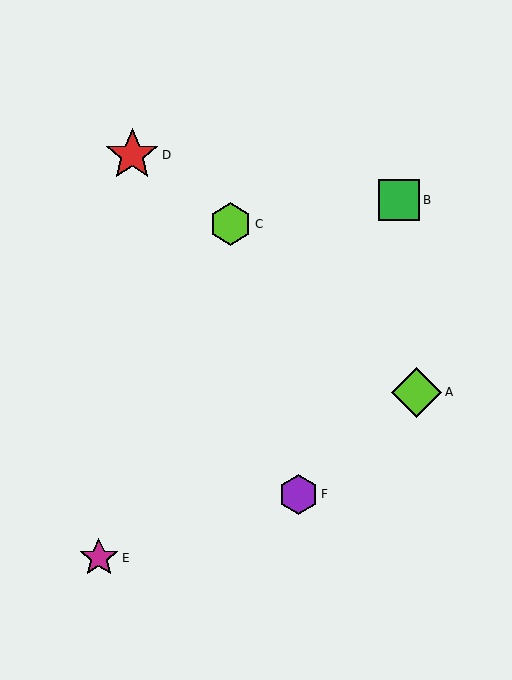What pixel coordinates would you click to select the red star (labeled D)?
Click at (132, 155) to select the red star D.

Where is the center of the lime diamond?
The center of the lime diamond is at (417, 392).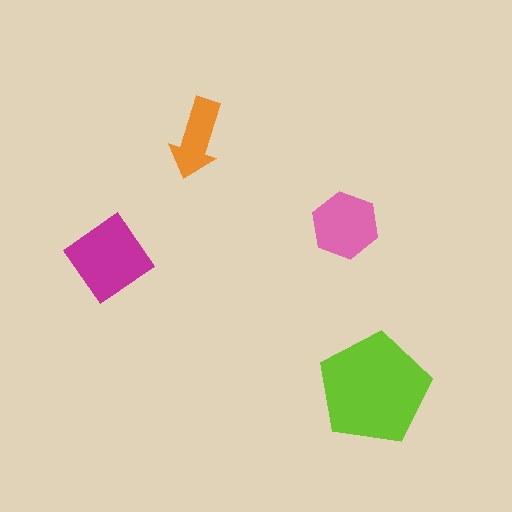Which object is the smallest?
The orange arrow.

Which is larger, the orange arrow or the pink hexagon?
The pink hexagon.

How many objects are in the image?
There are 4 objects in the image.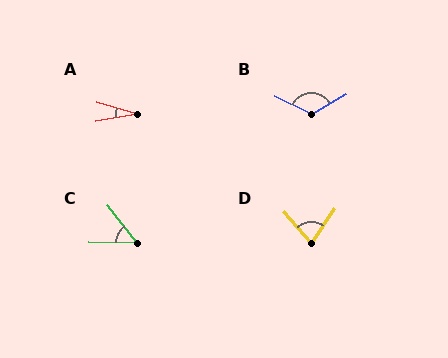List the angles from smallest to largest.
A (26°), C (51°), D (74°), B (123°).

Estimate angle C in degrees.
Approximately 51 degrees.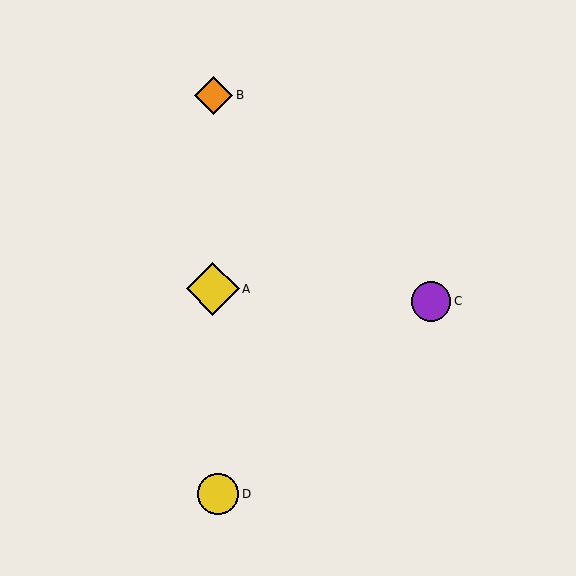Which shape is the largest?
The yellow diamond (labeled A) is the largest.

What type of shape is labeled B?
Shape B is an orange diamond.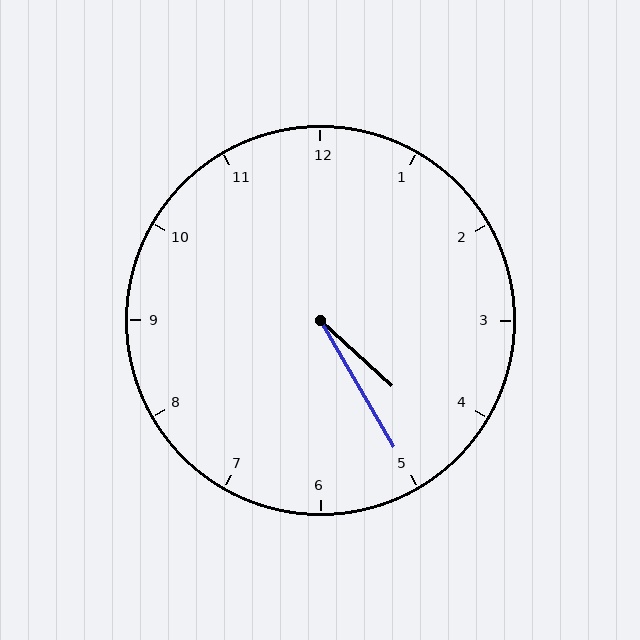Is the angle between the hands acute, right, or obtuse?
It is acute.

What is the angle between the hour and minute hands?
Approximately 18 degrees.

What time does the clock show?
4:25.